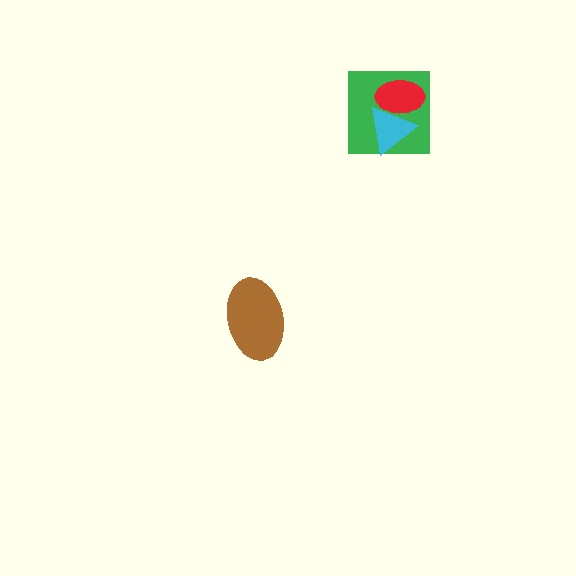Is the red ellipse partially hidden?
Yes, it is partially covered by another shape.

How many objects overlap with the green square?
2 objects overlap with the green square.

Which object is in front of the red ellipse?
The cyan triangle is in front of the red ellipse.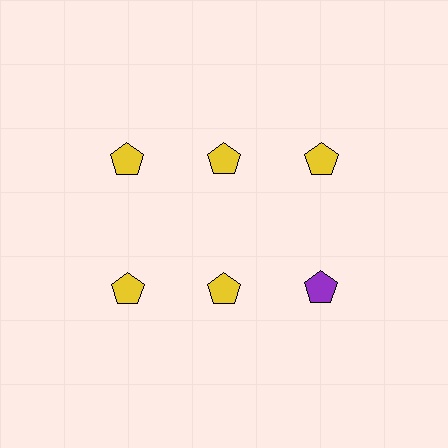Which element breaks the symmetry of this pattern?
The purple pentagon in the second row, center column breaks the symmetry. All other shapes are yellow pentagons.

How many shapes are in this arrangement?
There are 6 shapes arranged in a grid pattern.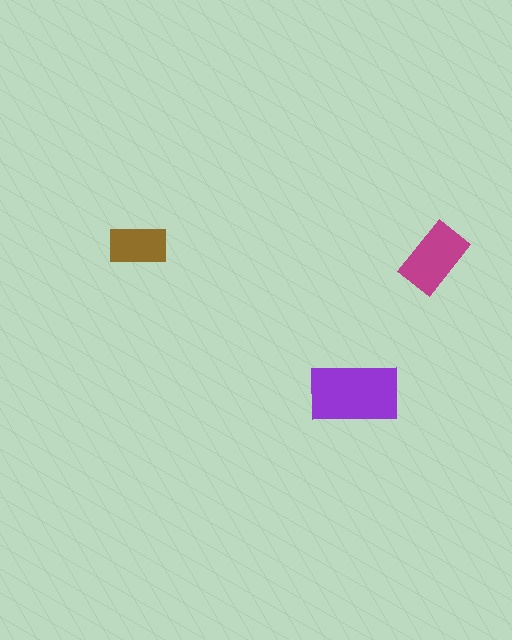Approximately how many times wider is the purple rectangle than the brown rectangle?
About 1.5 times wider.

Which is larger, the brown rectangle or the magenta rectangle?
The magenta one.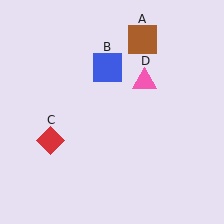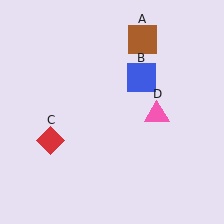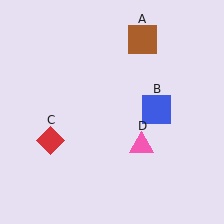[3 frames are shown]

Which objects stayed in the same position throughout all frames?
Brown square (object A) and red diamond (object C) remained stationary.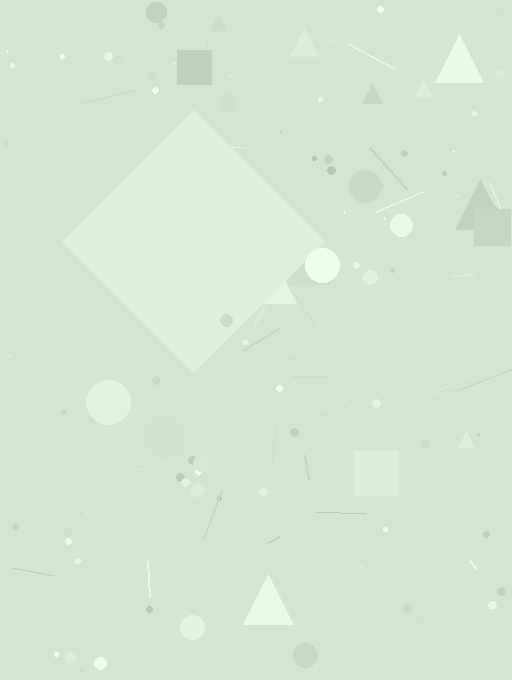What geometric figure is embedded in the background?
A diamond is embedded in the background.